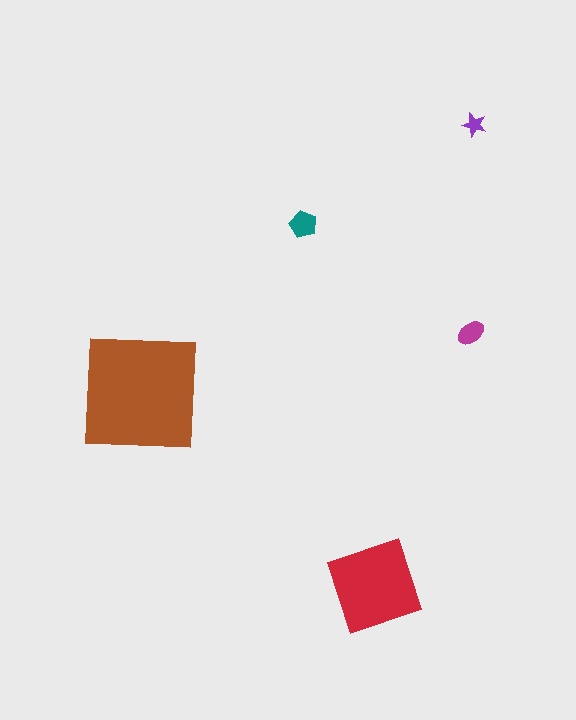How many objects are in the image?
There are 5 objects in the image.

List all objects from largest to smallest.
The brown square, the red diamond, the teal pentagon, the magenta ellipse, the purple star.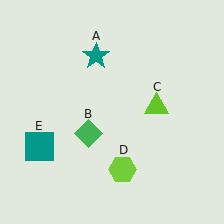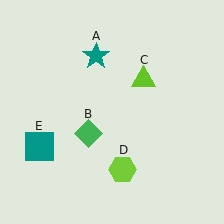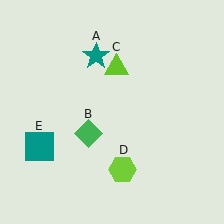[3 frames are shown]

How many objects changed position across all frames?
1 object changed position: lime triangle (object C).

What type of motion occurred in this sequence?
The lime triangle (object C) rotated counterclockwise around the center of the scene.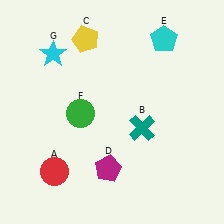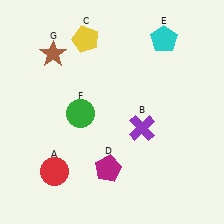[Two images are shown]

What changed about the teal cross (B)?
In Image 1, B is teal. In Image 2, it changed to purple.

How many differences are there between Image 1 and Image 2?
There are 2 differences between the two images.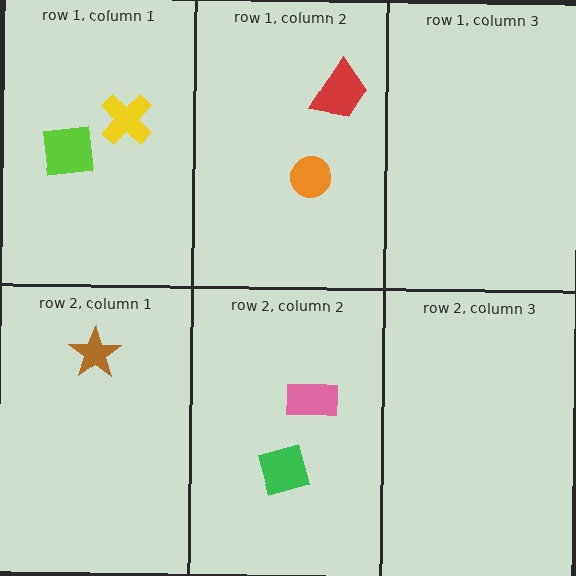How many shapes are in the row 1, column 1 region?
2.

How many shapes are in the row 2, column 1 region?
1.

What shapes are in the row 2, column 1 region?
The brown star.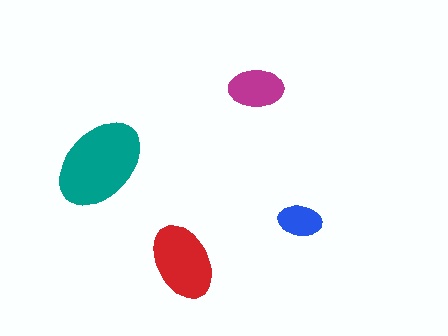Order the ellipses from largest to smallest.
the teal one, the red one, the magenta one, the blue one.